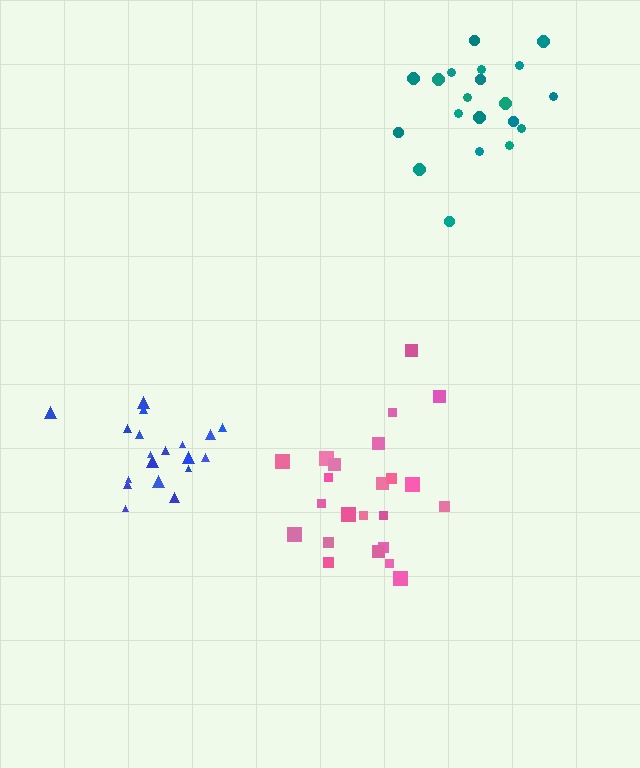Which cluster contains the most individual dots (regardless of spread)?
Pink (23).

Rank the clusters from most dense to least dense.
blue, teal, pink.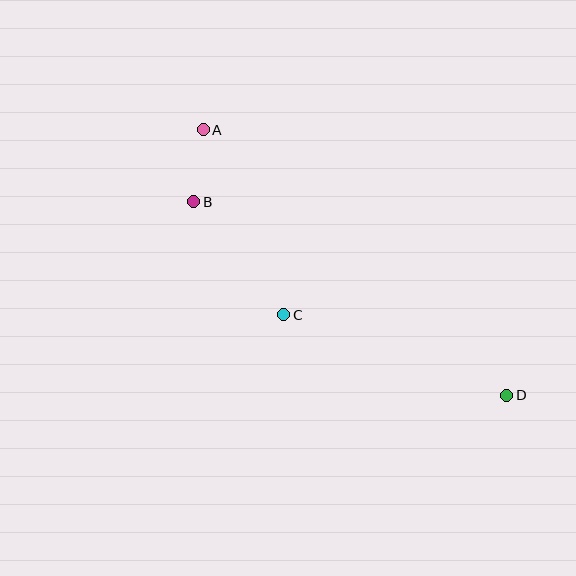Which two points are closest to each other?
Points A and B are closest to each other.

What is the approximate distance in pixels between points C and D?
The distance between C and D is approximately 237 pixels.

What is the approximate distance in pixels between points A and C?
The distance between A and C is approximately 202 pixels.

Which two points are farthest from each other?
Points A and D are farthest from each other.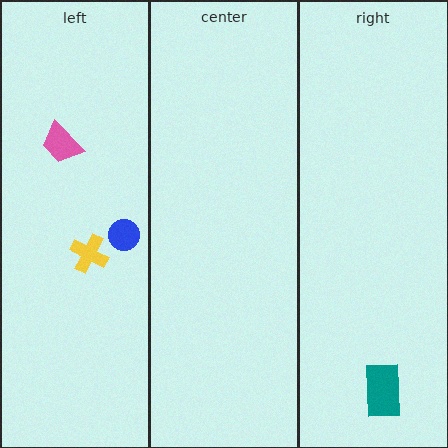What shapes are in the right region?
The teal rectangle.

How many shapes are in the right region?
1.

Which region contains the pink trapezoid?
The left region.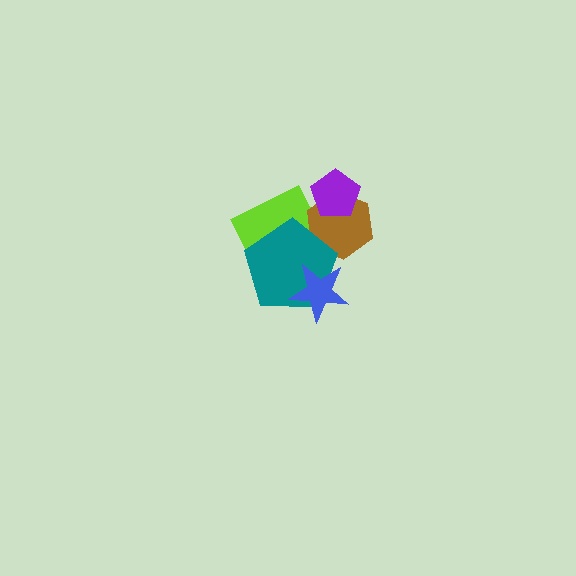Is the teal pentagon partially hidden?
Yes, it is partially covered by another shape.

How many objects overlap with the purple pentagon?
1 object overlaps with the purple pentagon.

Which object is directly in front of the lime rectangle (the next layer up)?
The brown hexagon is directly in front of the lime rectangle.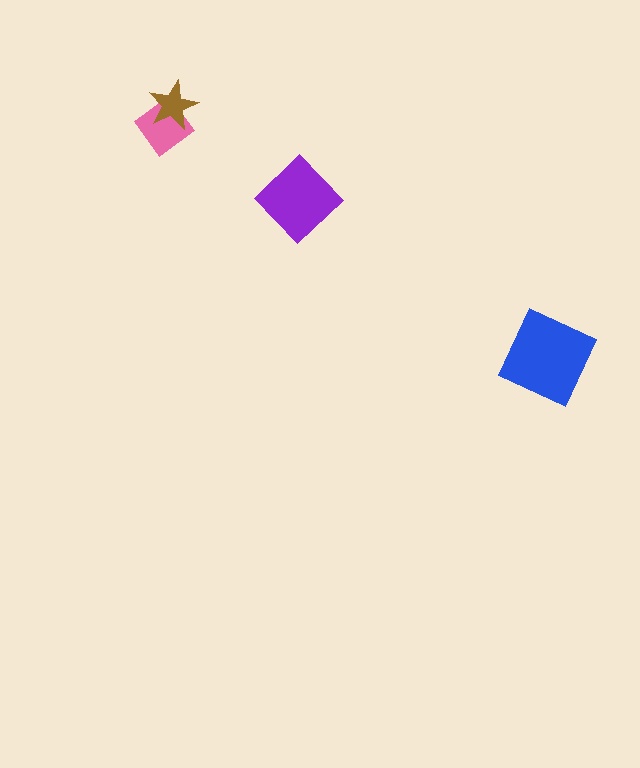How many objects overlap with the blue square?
0 objects overlap with the blue square.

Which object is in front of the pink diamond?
The brown star is in front of the pink diamond.